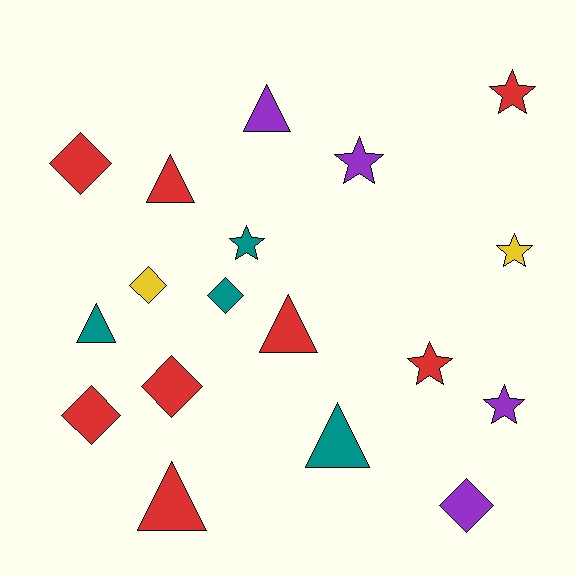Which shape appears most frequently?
Diamond, with 6 objects.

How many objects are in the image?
There are 18 objects.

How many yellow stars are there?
There is 1 yellow star.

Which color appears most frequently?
Red, with 8 objects.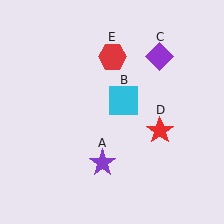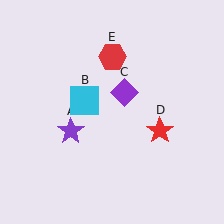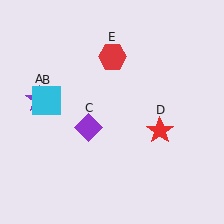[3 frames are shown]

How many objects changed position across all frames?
3 objects changed position: purple star (object A), cyan square (object B), purple diamond (object C).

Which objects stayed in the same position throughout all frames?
Red star (object D) and red hexagon (object E) remained stationary.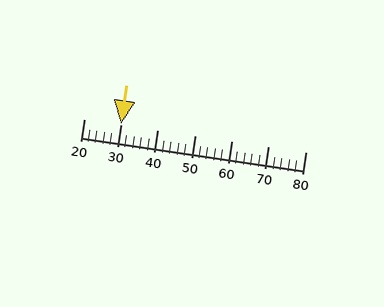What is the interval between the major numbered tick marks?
The major tick marks are spaced 10 units apart.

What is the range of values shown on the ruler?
The ruler shows values from 20 to 80.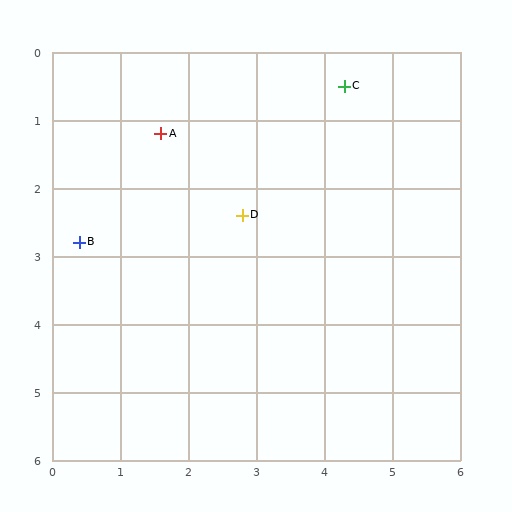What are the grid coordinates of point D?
Point D is at approximately (2.8, 2.4).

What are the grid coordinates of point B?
Point B is at approximately (0.4, 2.8).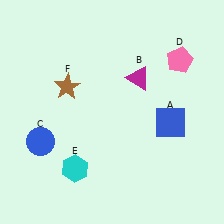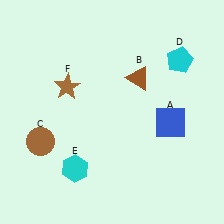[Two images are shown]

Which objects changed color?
B changed from magenta to brown. C changed from blue to brown. D changed from pink to cyan.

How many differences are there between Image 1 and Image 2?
There are 3 differences between the two images.